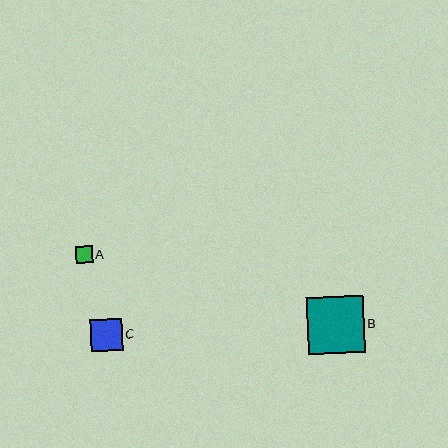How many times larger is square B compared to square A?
Square B is approximately 3.4 times the size of square A.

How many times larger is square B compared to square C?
Square B is approximately 1.8 times the size of square C.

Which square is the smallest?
Square A is the smallest with a size of approximately 16 pixels.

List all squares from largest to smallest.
From largest to smallest: B, C, A.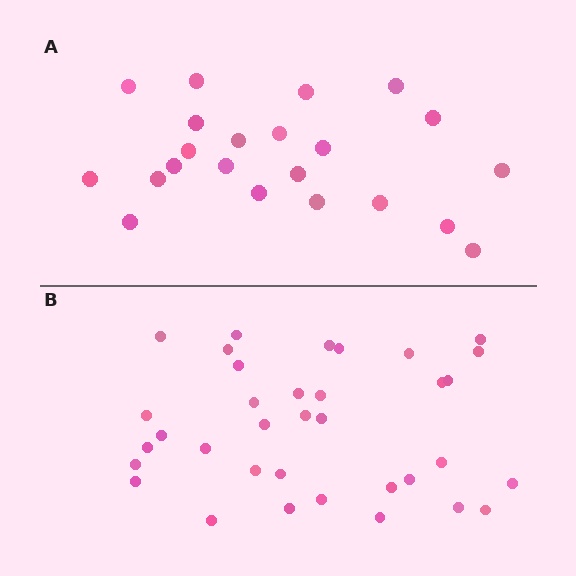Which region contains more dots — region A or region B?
Region B (the bottom region) has more dots.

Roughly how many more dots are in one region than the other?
Region B has approximately 15 more dots than region A.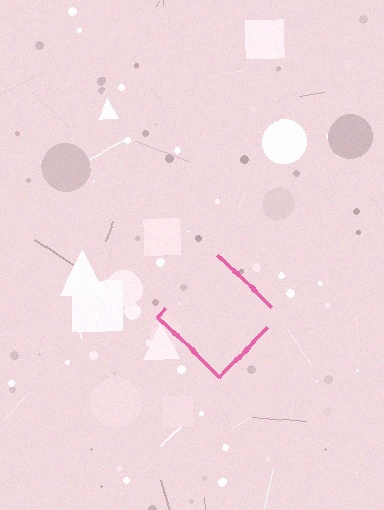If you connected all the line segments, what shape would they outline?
They would outline a diamond.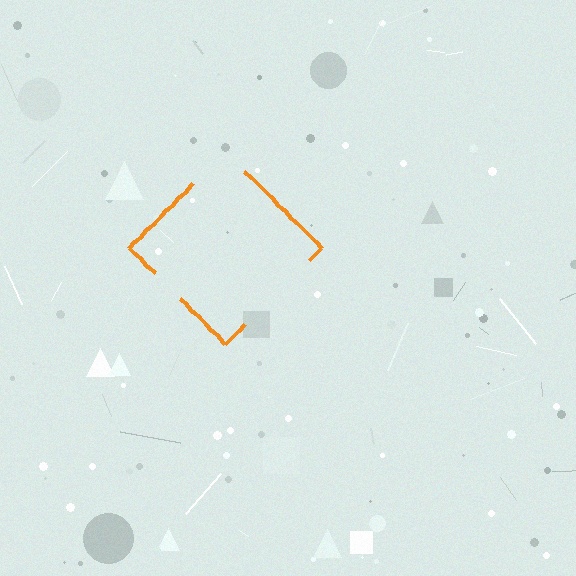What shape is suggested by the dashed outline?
The dashed outline suggests a diamond.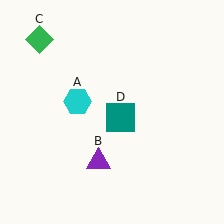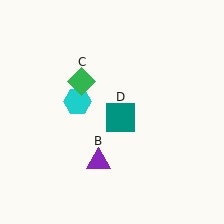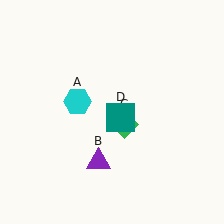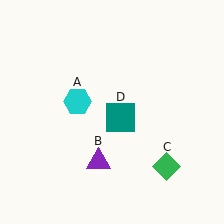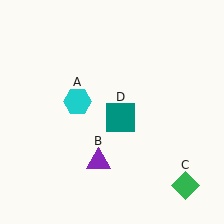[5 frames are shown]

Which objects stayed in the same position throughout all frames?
Cyan hexagon (object A) and purple triangle (object B) and teal square (object D) remained stationary.